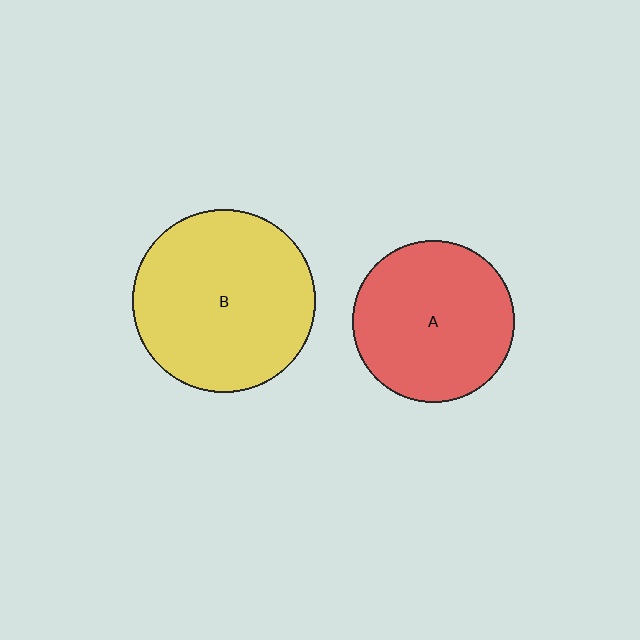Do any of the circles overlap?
No, none of the circles overlap.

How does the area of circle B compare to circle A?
Approximately 1.3 times.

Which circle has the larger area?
Circle B (yellow).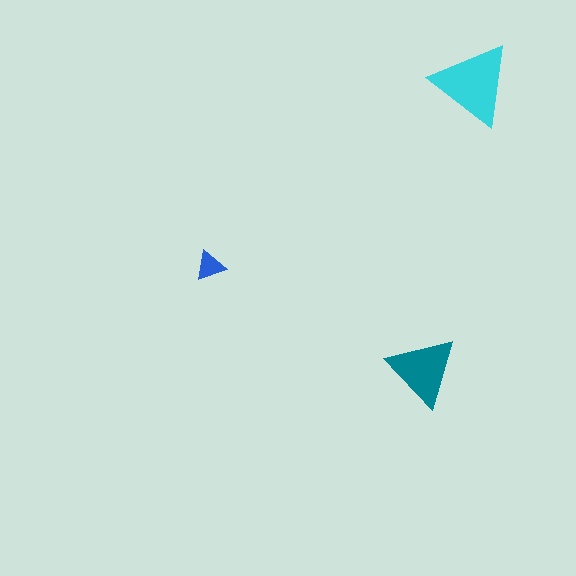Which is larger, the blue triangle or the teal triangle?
The teal one.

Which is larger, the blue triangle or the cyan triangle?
The cyan one.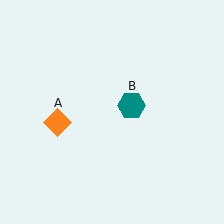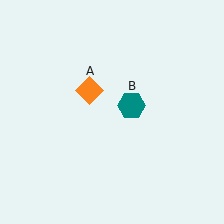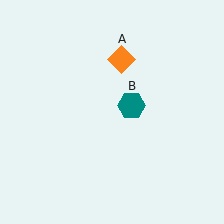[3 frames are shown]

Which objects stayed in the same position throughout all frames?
Teal hexagon (object B) remained stationary.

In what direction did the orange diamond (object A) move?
The orange diamond (object A) moved up and to the right.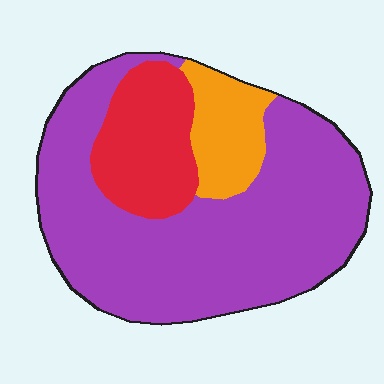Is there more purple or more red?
Purple.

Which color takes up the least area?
Orange, at roughly 10%.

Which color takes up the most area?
Purple, at roughly 70%.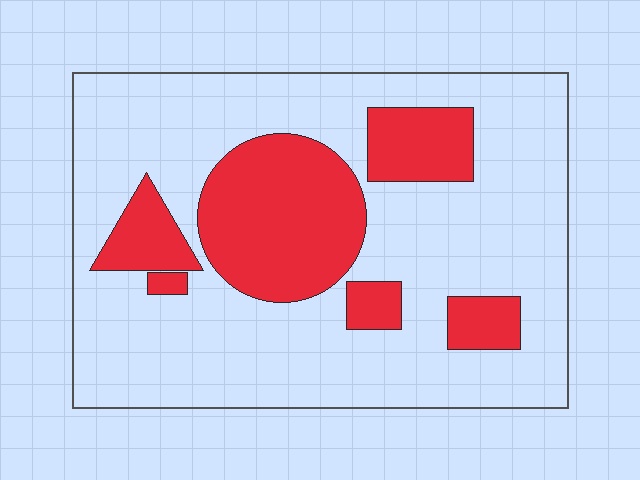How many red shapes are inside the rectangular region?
6.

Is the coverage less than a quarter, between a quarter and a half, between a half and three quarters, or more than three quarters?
Between a quarter and a half.